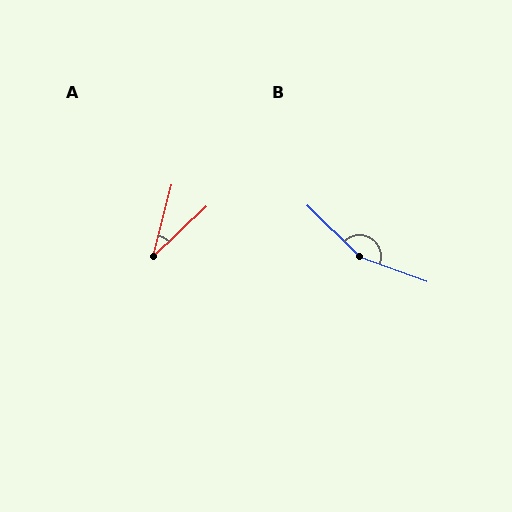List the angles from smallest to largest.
A (32°), B (155°).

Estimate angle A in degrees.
Approximately 32 degrees.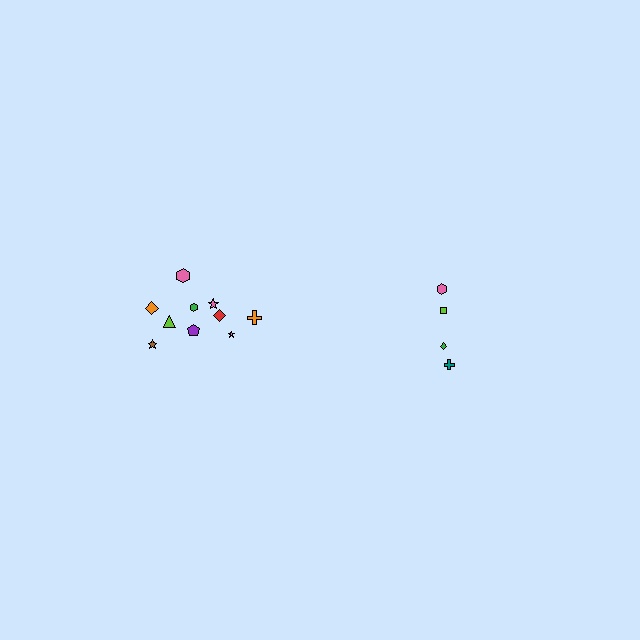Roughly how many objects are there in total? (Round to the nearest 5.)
Roughly 15 objects in total.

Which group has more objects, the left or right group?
The left group.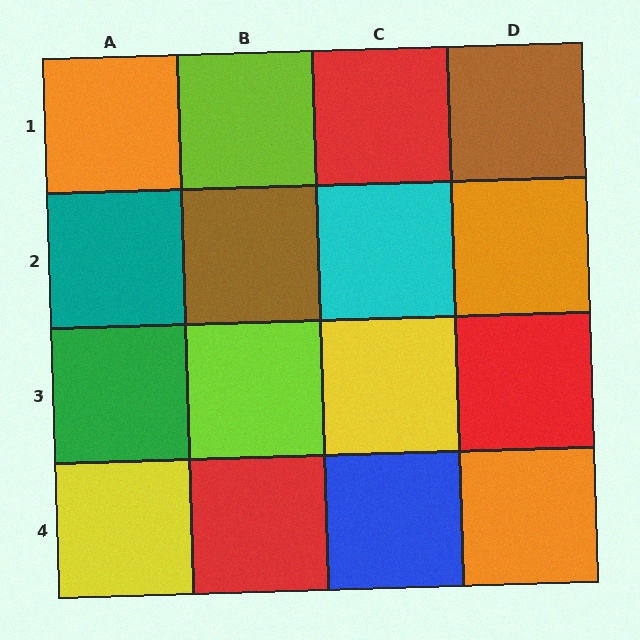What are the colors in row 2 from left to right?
Teal, brown, cyan, orange.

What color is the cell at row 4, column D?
Orange.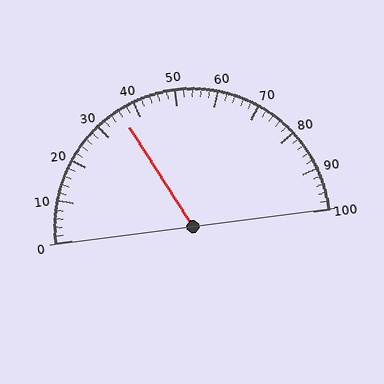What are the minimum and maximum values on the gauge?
The gauge ranges from 0 to 100.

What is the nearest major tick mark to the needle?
The nearest major tick mark is 40.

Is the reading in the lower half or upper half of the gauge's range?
The reading is in the lower half of the range (0 to 100).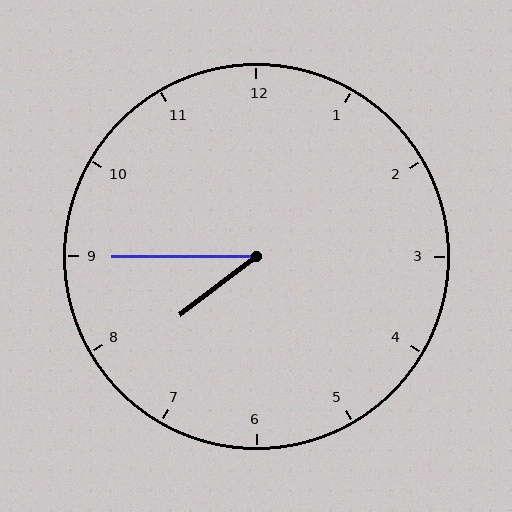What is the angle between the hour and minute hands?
Approximately 38 degrees.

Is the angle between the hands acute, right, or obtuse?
It is acute.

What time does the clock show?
7:45.